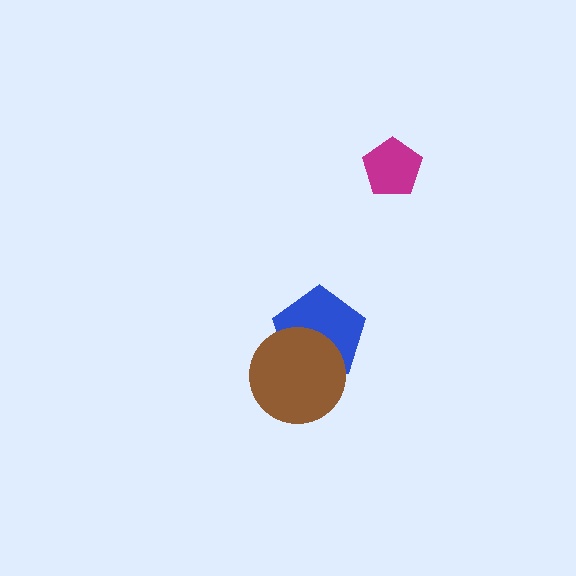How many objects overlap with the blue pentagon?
1 object overlaps with the blue pentagon.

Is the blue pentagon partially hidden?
Yes, it is partially covered by another shape.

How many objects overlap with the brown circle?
1 object overlaps with the brown circle.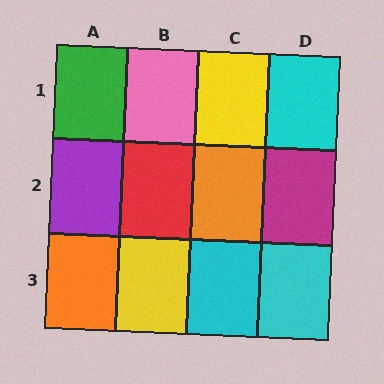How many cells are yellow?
2 cells are yellow.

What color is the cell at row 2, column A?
Purple.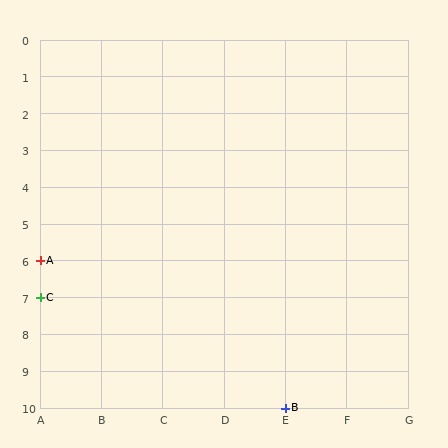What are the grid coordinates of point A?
Point A is at grid coordinates (A, 6).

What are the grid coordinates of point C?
Point C is at grid coordinates (A, 7).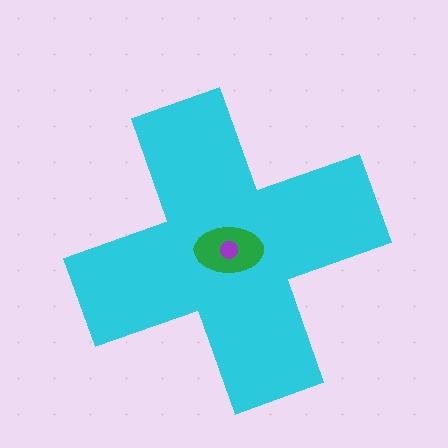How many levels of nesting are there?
3.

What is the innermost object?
The purple circle.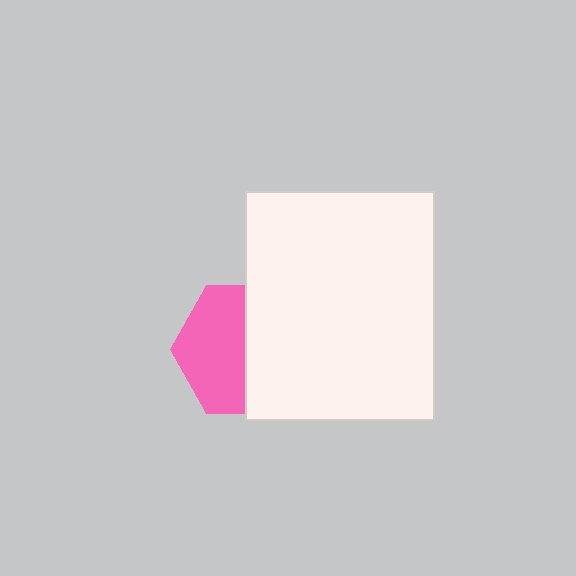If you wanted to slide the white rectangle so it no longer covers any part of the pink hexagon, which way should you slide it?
Slide it right — that is the most direct way to separate the two shapes.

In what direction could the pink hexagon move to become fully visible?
The pink hexagon could move left. That would shift it out from behind the white rectangle entirely.